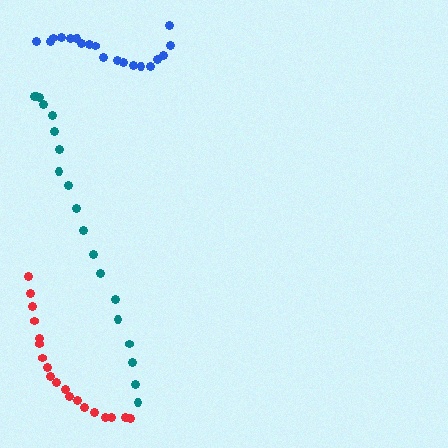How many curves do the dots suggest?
There are 3 distinct paths.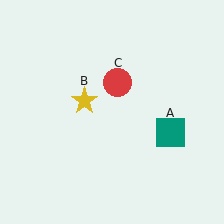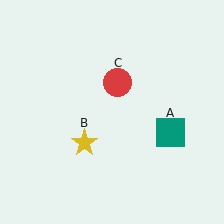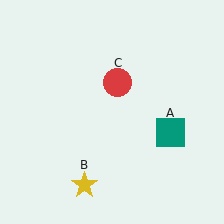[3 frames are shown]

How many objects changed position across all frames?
1 object changed position: yellow star (object B).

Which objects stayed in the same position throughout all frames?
Teal square (object A) and red circle (object C) remained stationary.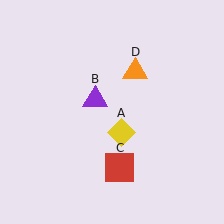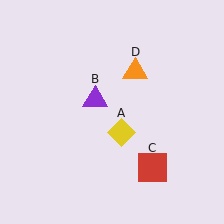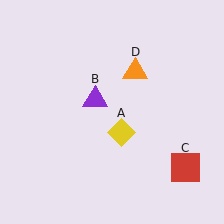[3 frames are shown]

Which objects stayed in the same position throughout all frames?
Yellow diamond (object A) and purple triangle (object B) and orange triangle (object D) remained stationary.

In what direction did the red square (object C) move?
The red square (object C) moved right.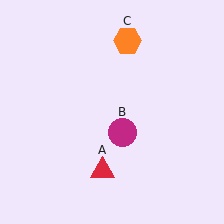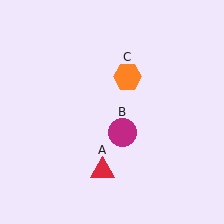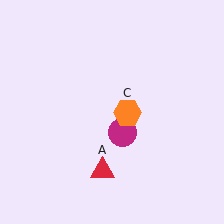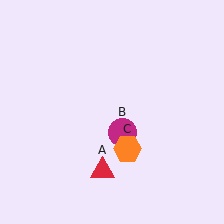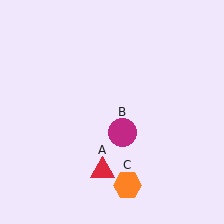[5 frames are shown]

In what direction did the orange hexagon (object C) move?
The orange hexagon (object C) moved down.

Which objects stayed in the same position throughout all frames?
Red triangle (object A) and magenta circle (object B) remained stationary.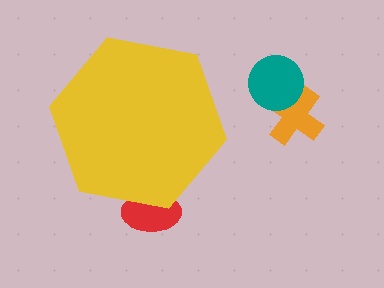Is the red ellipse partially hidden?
Yes, the red ellipse is partially hidden behind the yellow hexagon.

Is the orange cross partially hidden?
No, the orange cross is fully visible.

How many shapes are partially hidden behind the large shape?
1 shape is partially hidden.